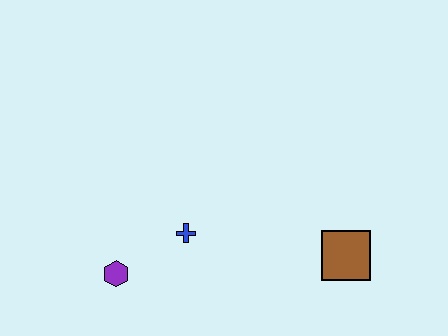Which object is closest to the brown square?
The blue cross is closest to the brown square.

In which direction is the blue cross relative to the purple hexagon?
The blue cross is to the right of the purple hexagon.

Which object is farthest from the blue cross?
The brown square is farthest from the blue cross.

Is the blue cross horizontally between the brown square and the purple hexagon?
Yes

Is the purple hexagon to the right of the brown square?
No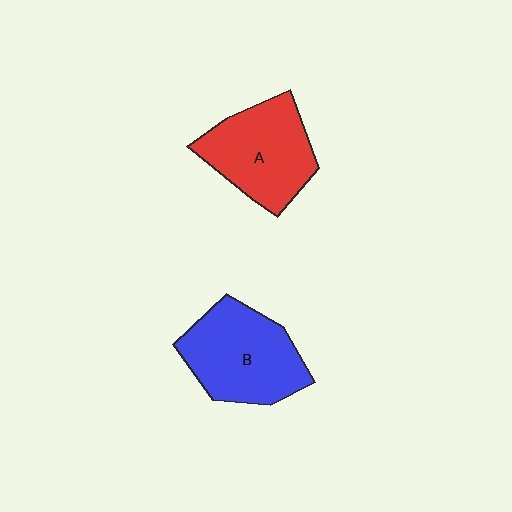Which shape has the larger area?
Shape B (blue).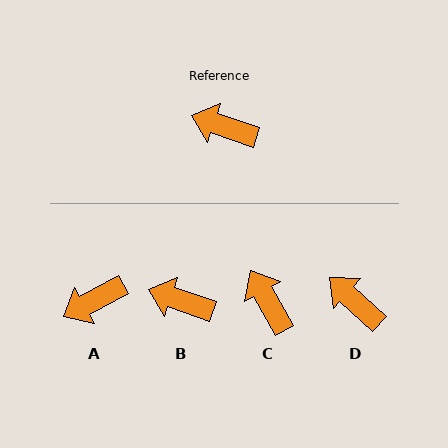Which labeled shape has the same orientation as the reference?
B.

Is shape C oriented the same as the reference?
No, it is off by about 41 degrees.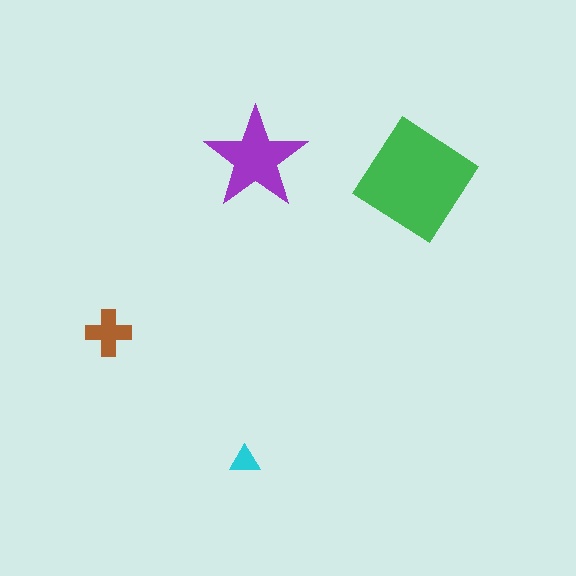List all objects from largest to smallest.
The green diamond, the purple star, the brown cross, the cyan triangle.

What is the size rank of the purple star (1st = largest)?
2nd.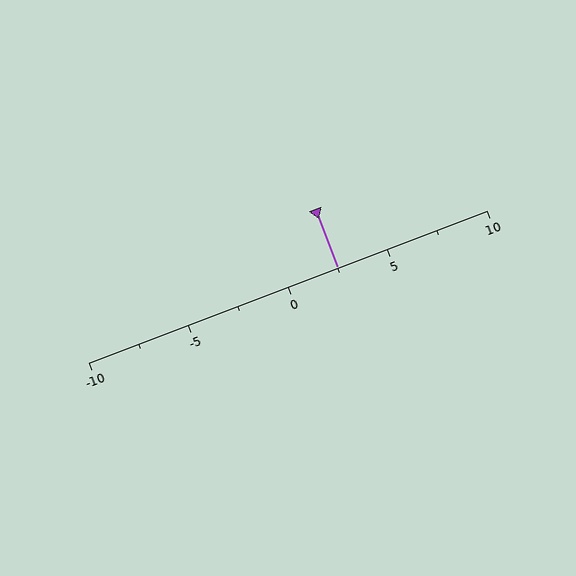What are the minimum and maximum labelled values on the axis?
The axis runs from -10 to 10.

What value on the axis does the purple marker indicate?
The marker indicates approximately 2.5.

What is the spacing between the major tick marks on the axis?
The major ticks are spaced 5 apart.